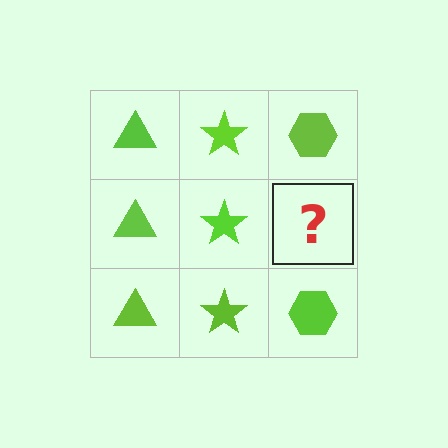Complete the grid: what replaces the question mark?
The question mark should be replaced with a lime hexagon.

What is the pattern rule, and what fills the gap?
The rule is that each column has a consistent shape. The gap should be filled with a lime hexagon.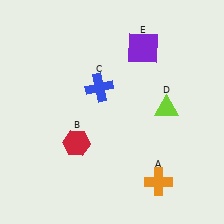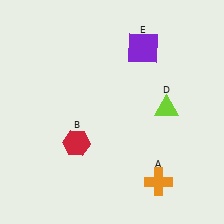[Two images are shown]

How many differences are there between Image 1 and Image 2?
There is 1 difference between the two images.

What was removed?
The blue cross (C) was removed in Image 2.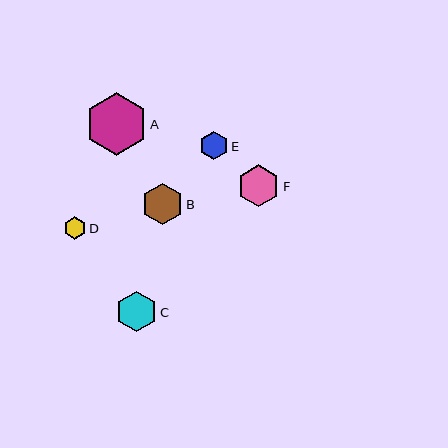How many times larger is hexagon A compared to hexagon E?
Hexagon A is approximately 2.2 times the size of hexagon E.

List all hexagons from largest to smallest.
From largest to smallest: A, F, B, C, E, D.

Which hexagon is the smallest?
Hexagon D is the smallest with a size of approximately 22 pixels.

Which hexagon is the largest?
Hexagon A is the largest with a size of approximately 62 pixels.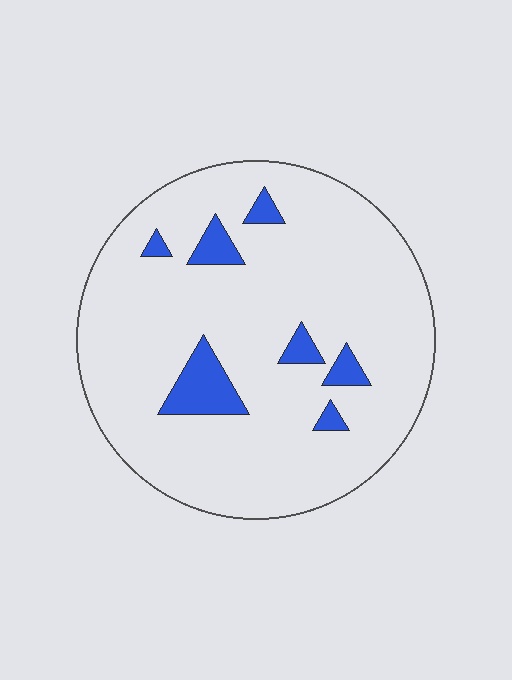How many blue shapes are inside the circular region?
7.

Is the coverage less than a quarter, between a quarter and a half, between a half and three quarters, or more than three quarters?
Less than a quarter.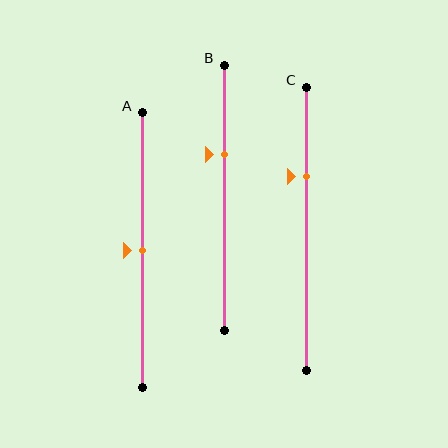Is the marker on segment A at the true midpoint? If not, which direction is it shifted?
Yes, the marker on segment A is at the true midpoint.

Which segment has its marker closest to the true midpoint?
Segment A has its marker closest to the true midpoint.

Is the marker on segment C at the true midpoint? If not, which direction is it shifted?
No, the marker on segment C is shifted upward by about 18% of the segment length.